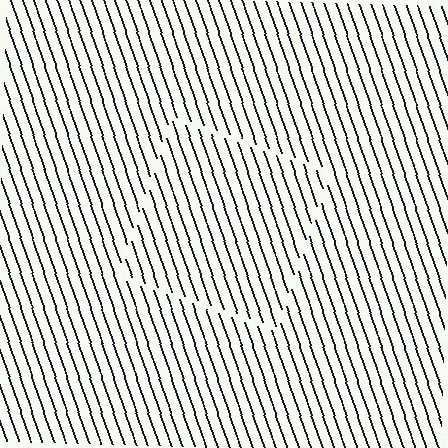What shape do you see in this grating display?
An illusory square. The interior of the shape contains the same grating, shifted by half a period — the contour is defined by the phase discontinuity where line-ends from the inner and outer gratings abut.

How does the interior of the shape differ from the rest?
The interior of the shape contains the same grating, shifted by half a period — the contour is defined by the phase discontinuity where line-ends from the inner and outer gratings abut.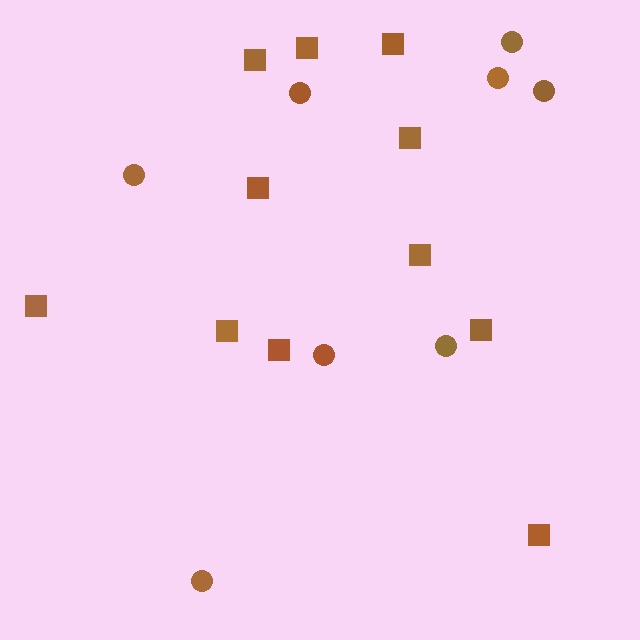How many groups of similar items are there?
There are 2 groups: one group of circles (8) and one group of squares (11).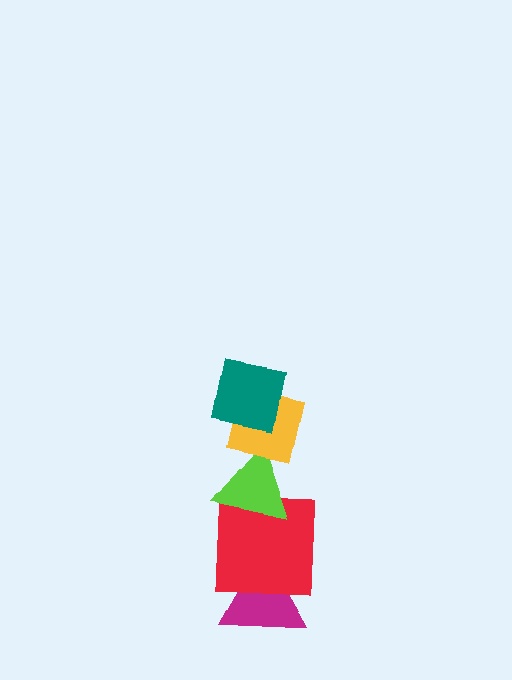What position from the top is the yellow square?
The yellow square is 2nd from the top.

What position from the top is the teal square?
The teal square is 1st from the top.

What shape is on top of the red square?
The lime triangle is on top of the red square.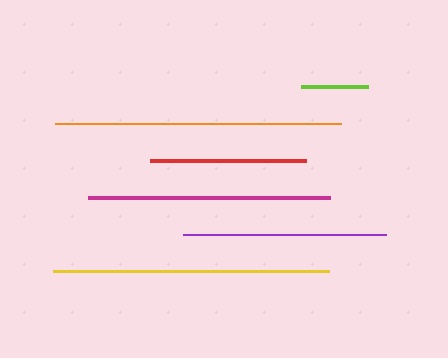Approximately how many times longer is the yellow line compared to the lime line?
The yellow line is approximately 4.1 times the length of the lime line.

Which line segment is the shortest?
The lime line is the shortest at approximately 67 pixels.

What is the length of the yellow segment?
The yellow segment is approximately 276 pixels long.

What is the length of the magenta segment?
The magenta segment is approximately 241 pixels long.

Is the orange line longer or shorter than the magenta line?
The orange line is longer than the magenta line.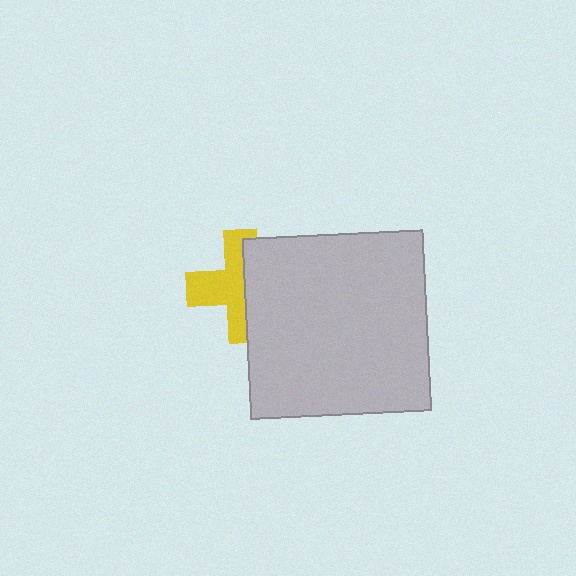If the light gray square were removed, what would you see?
You would see the complete yellow cross.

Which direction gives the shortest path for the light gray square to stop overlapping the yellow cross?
Moving right gives the shortest separation.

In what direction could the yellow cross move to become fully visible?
The yellow cross could move left. That would shift it out from behind the light gray square entirely.